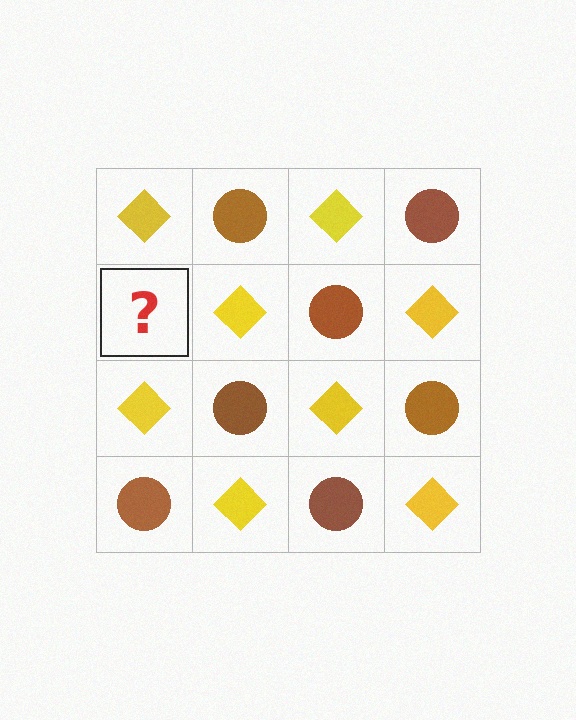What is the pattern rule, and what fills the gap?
The rule is that it alternates yellow diamond and brown circle in a checkerboard pattern. The gap should be filled with a brown circle.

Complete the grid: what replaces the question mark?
The question mark should be replaced with a brown circle.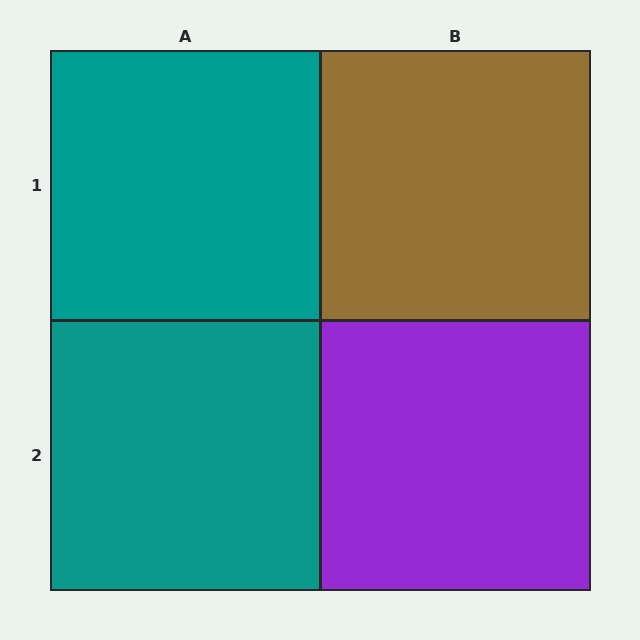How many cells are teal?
2 cells are teal.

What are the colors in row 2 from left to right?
Teal, purple.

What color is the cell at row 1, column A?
Teal.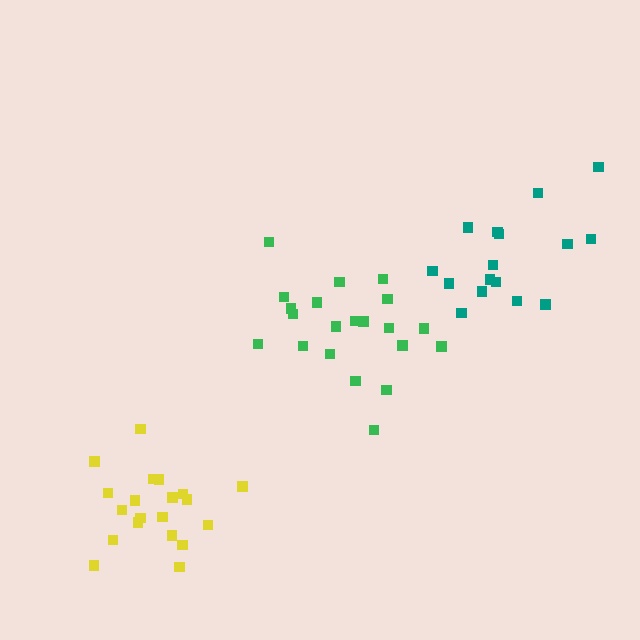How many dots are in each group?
Group 1: 21 dots, Group 2: 21 dots, Group 3: 16 dots (58 total).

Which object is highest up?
The teal cluster is topmost.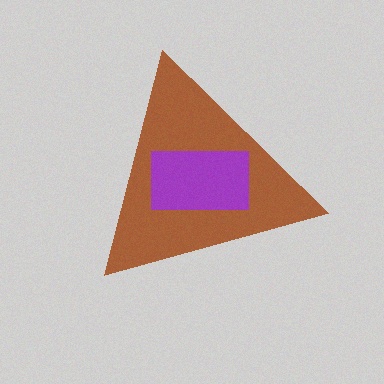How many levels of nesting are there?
2.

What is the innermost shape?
The purple rectangle.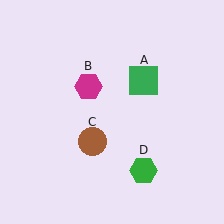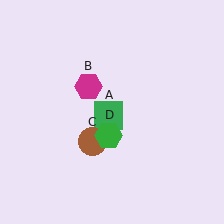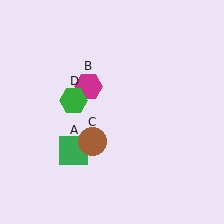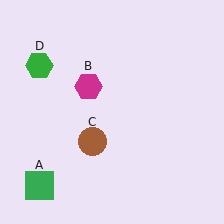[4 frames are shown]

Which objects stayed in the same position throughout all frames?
Magenta hexagon (object B) and brown circle (object C) remained stationary.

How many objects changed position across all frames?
2 objects changed position: green square (object A), green hexagon (object D).